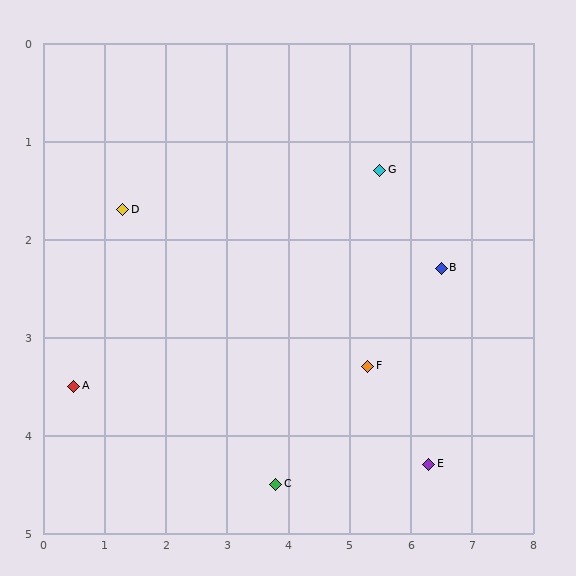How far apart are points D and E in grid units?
Points D and E are about 5.6 grid units apart.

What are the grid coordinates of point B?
Point B is at approximately (6.5, 2.3).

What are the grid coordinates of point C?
Point C is at approximately (3.8, 4.5).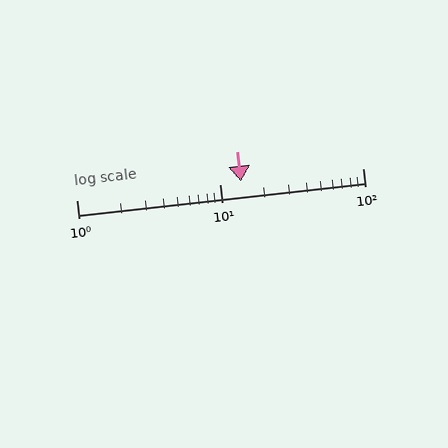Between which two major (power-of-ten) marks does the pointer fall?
The pointer is between 10 and 100.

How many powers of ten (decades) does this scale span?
The scale spans 2 decades, from 1 to 100.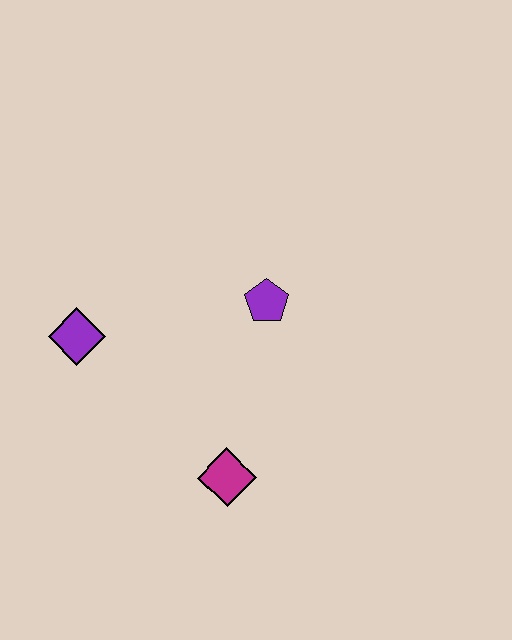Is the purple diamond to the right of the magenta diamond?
No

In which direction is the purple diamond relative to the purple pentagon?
The purple diamond is to the left of the purple pentagon.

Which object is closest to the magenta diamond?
The purple pentagon is closest to the magenta diamond.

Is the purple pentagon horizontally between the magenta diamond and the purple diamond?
No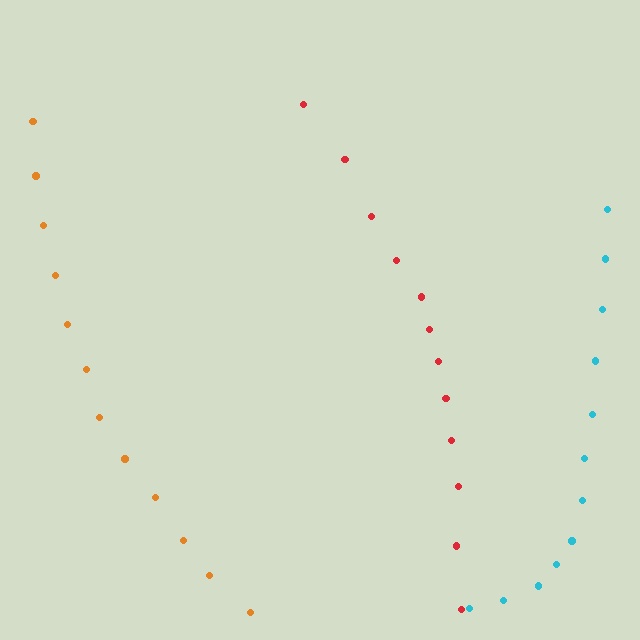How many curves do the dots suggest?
There are 3 distinct paths.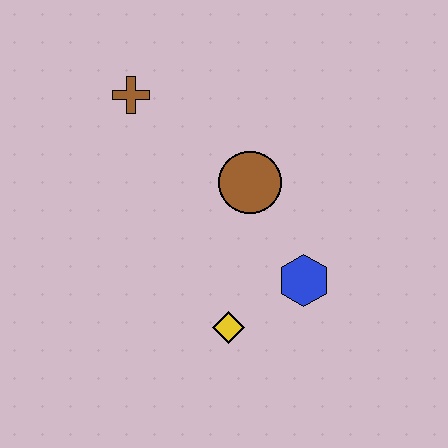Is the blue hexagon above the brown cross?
No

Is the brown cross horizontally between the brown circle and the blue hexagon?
No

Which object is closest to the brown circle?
The blue hexagon is closest to the brown circle.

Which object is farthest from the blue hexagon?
The brown cross is farthest from the blue hexagon.